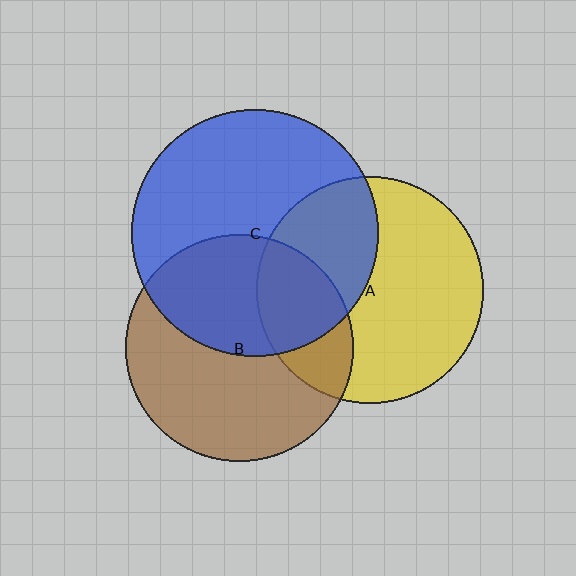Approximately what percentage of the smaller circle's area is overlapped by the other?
Approximately 40%.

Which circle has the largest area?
Circle C (blue).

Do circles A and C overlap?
Yes.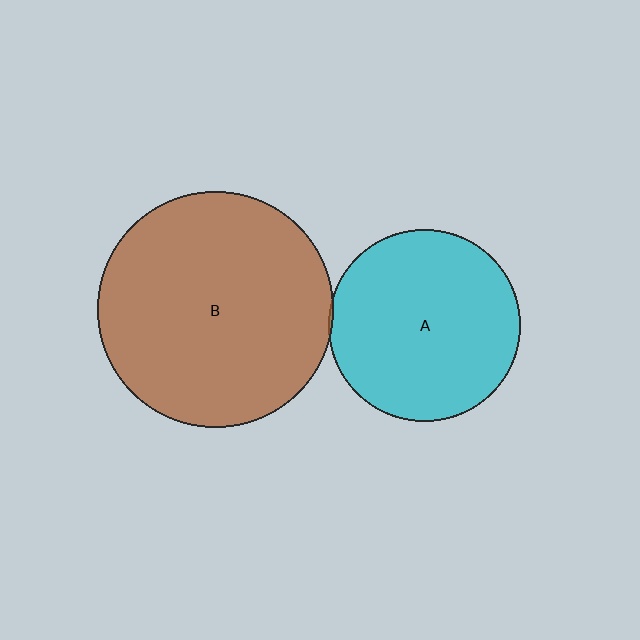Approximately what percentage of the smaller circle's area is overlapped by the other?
Approximately 5%.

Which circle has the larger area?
Circle B (brown).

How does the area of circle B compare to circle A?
Approximately 1.5 times.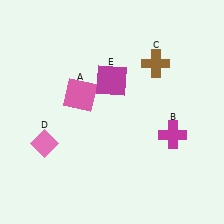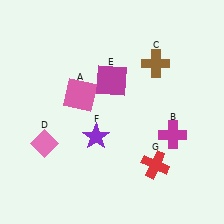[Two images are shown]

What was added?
A purple star (F), a red cross (G) were added in Image 2.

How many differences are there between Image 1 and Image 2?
There are 2 differences between the two images.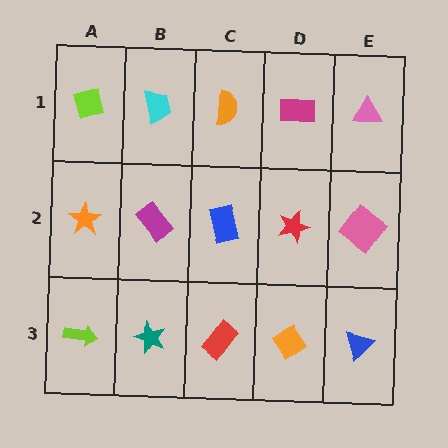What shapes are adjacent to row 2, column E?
A pink triangle (row 1, column E), a blue triangle (row 3, column E), a red star (row 2, column D).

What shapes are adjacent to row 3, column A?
An orange star (row 2, column A), a teal star (row 3, column B).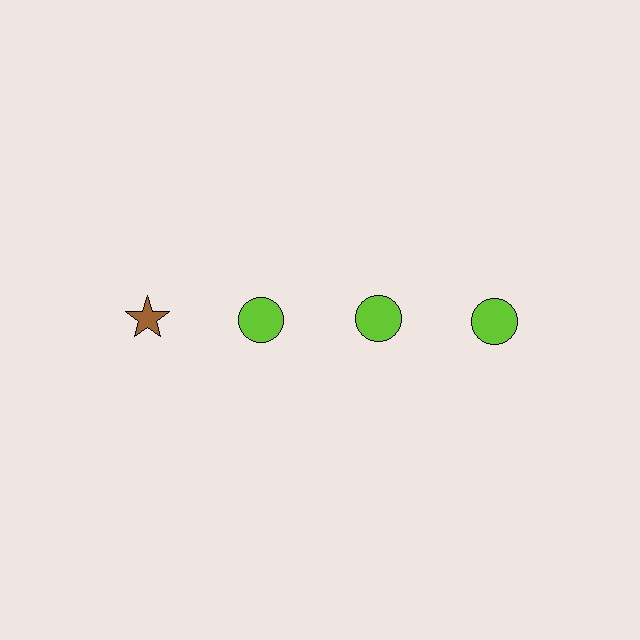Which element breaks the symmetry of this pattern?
The brown star in the top row, leftmost column breaks the symmetry. All other shapes are lime circles.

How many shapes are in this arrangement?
There are 4 shapes arranged in a grid pattern.